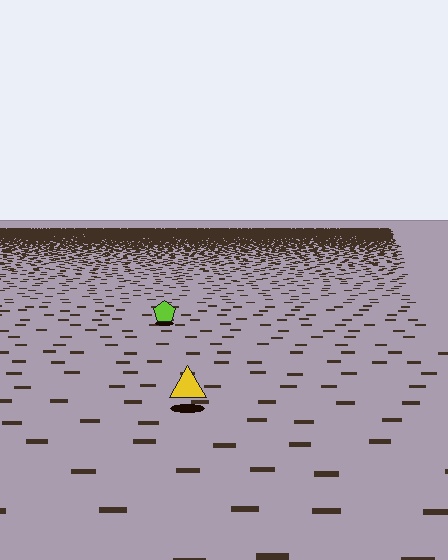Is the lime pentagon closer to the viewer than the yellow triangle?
No. The yellow triangle is closer — you can tell from the texture gradient: the ground texture is coarser near it.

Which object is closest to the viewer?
The yellow triangle is closest. The texture marks near it are larger and more spread out.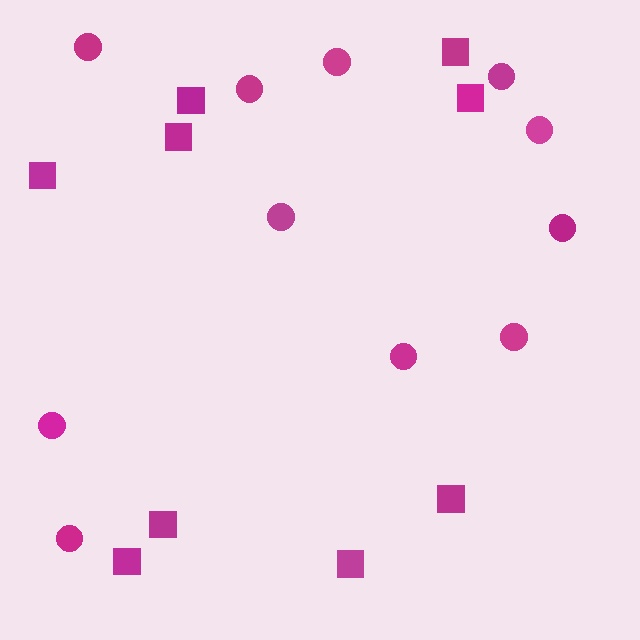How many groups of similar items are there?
There are 2 groups: one group of circles (11) and one group of squares (9).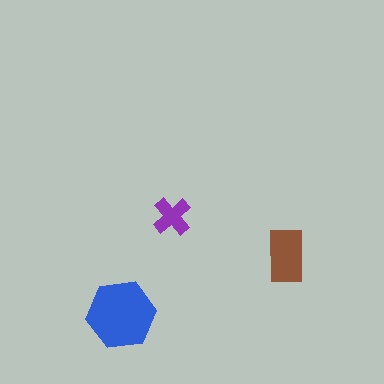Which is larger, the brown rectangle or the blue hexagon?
The blue hexagon.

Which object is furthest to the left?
The blue hexagon is leftmost.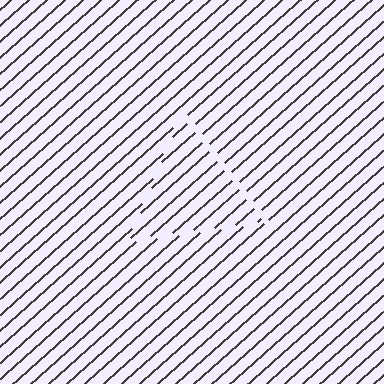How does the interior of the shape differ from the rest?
The interior of the shape contains the same grating, shifted by half a period — the contour is defined by the phase discontinuity where line-ends from the inner and outer gratings abut.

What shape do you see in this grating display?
An illusory triangle. The interior of the shape contains the same grating, shifted by half a period — the contour is defined by the phase discontinuity where line-ends from the inner and outer gratings abut.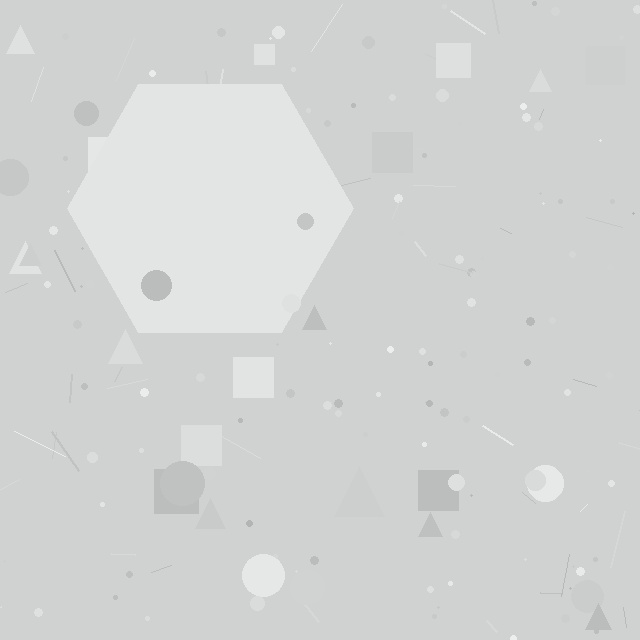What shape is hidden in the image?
A hexagon is hidden in the image.